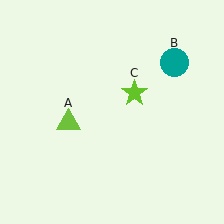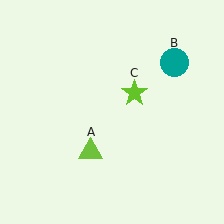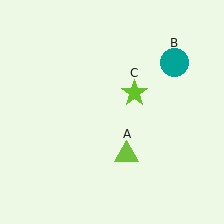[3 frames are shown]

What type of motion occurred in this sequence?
The lime triangle (object A) rotated counterclockwise around the center of the scene.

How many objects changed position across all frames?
1 object changed position: lime triangle (object A).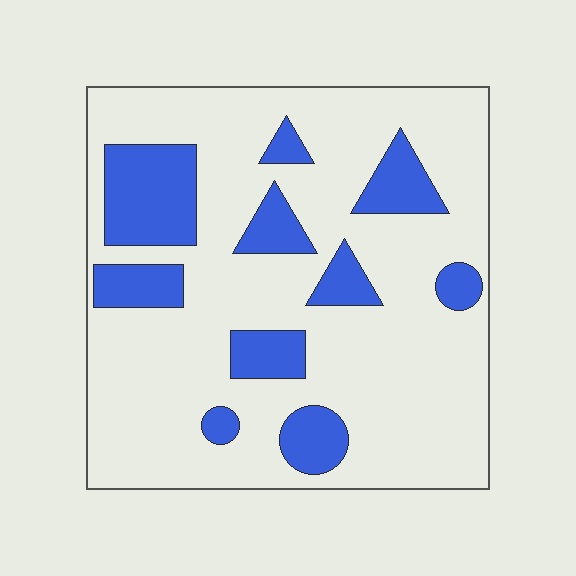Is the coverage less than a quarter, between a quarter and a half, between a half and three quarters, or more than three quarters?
Less than a quarter.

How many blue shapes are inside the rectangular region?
10.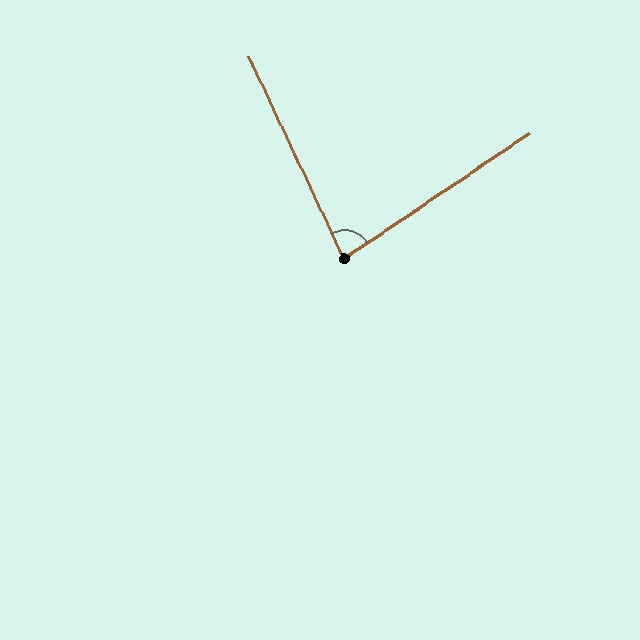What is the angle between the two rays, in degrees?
Approximately 81 degrees.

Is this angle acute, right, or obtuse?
It is acute.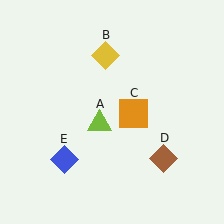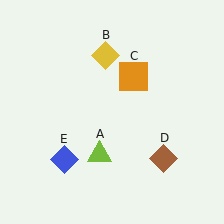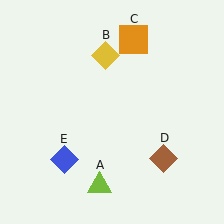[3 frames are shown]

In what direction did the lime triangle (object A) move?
The lime triangle (object A) moved down.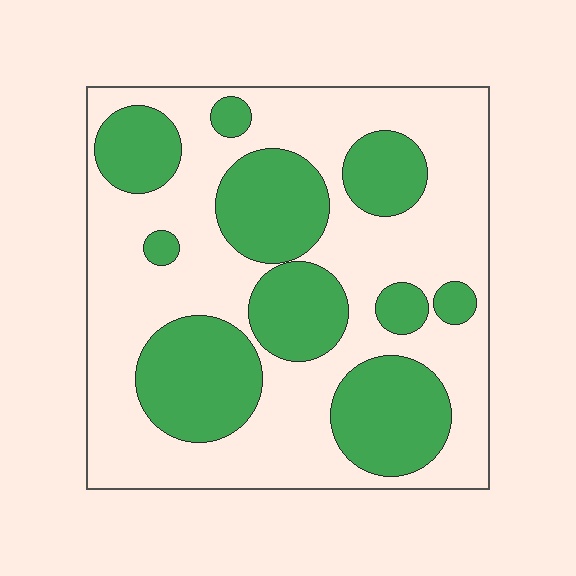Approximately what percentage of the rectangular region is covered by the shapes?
Approximately 35%.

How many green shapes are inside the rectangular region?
10.